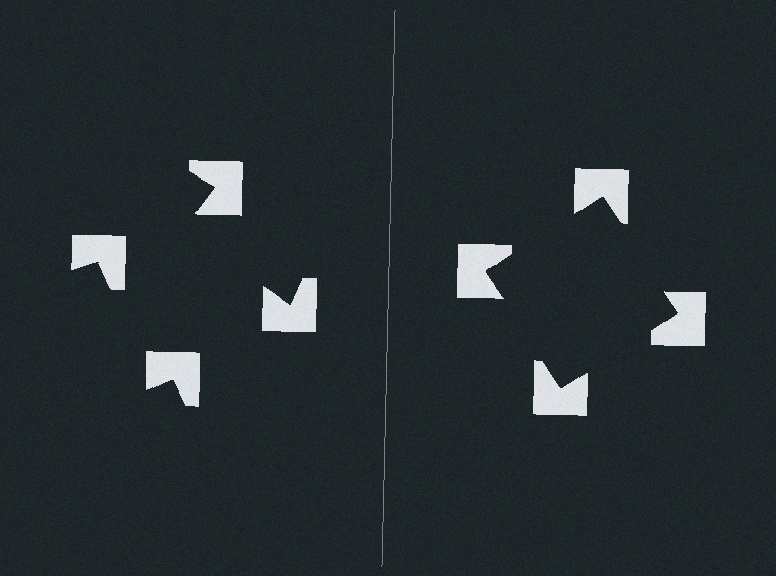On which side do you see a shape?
An illusory square appears on the right side. On the left side the wedge cuts are rotated, so no coherent shape forms.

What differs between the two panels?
The notched squares are positioned identically on both sides; only the wedge orientations differ. On the right they align to a square; on the left they are misaligned.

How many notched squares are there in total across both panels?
8 — 4 on each side.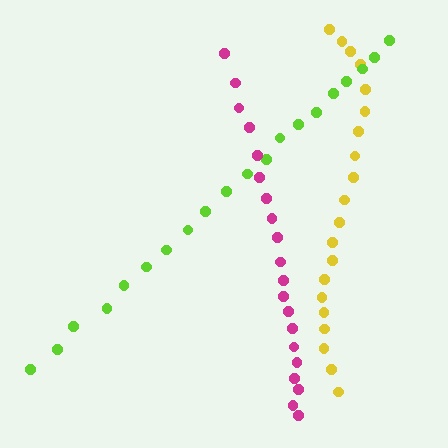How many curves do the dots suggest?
There are 3 distinct paths.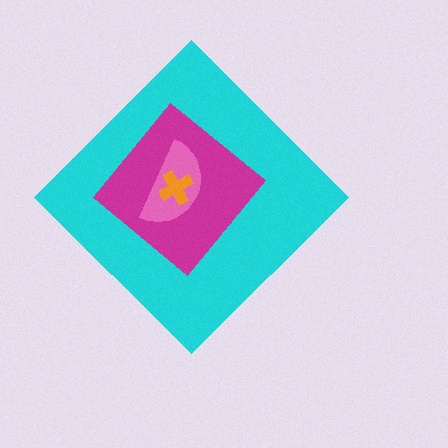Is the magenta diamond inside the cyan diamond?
Yes.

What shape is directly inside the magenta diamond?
The pink semicircle.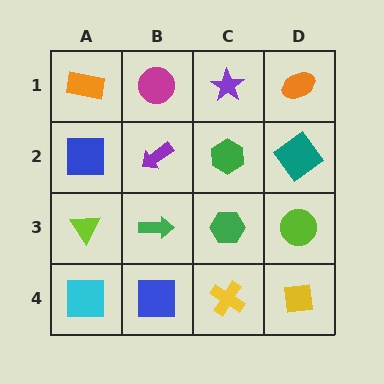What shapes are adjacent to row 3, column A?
A blue square (row 2, column A), a cyan square (row 4, column A), a green arrow (row 3, column B).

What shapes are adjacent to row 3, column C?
A green hexagon (row 2, column C), a yellow cross (row 4, column C), a green arrow (row 3, column B), a lime circle (row 3, column D).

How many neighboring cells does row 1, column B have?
3.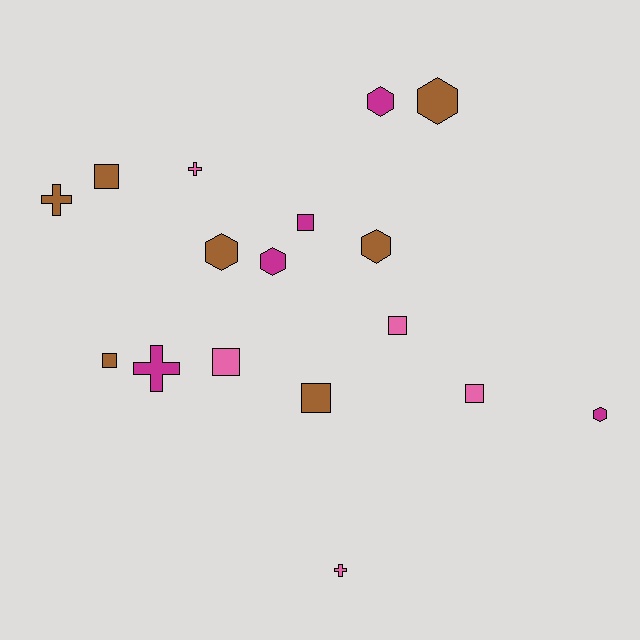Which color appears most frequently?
Brown, with 7 objects.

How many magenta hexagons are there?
There are 3 magenta hexagons.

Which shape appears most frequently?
Square, with 7 objects.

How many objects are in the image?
There are 17 objects.